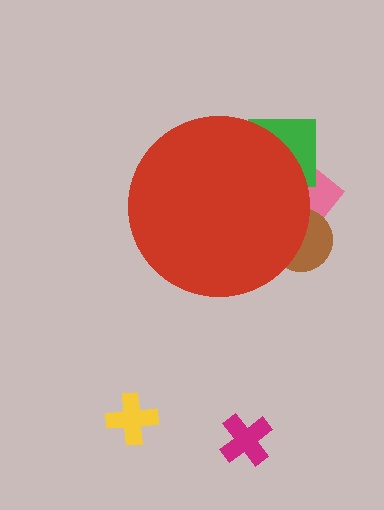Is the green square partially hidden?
Yes, the green square is partially hidden behind the red circle.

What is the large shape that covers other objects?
A red circle.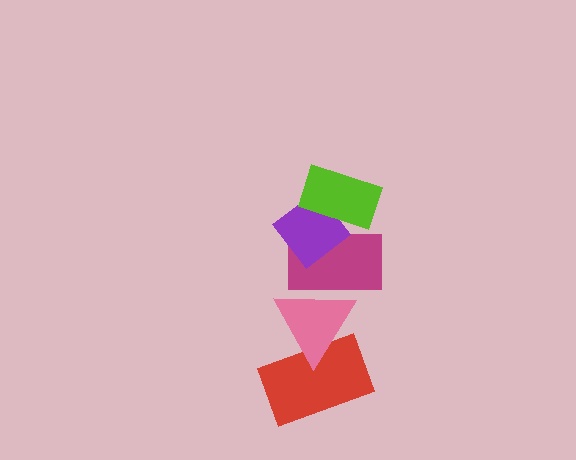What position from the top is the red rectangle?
The red rectangle is 5th from the top.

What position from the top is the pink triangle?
The pink triangle is 4th from the top.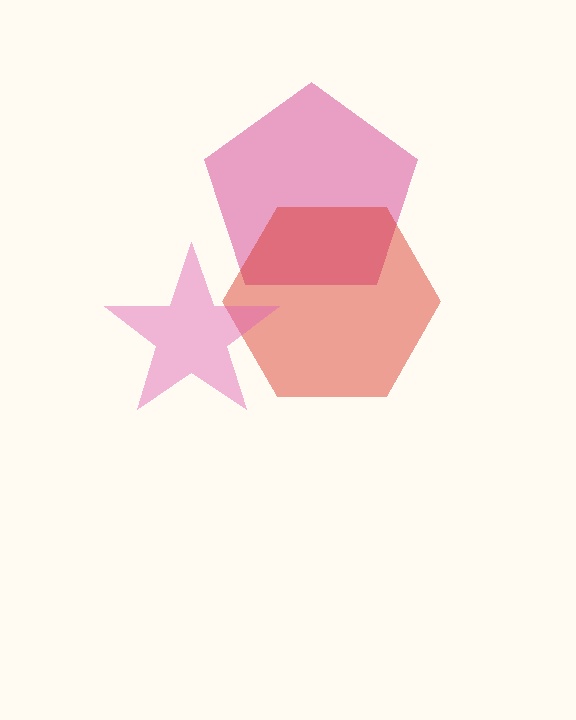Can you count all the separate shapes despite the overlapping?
Yes, there are 3 separate shapes.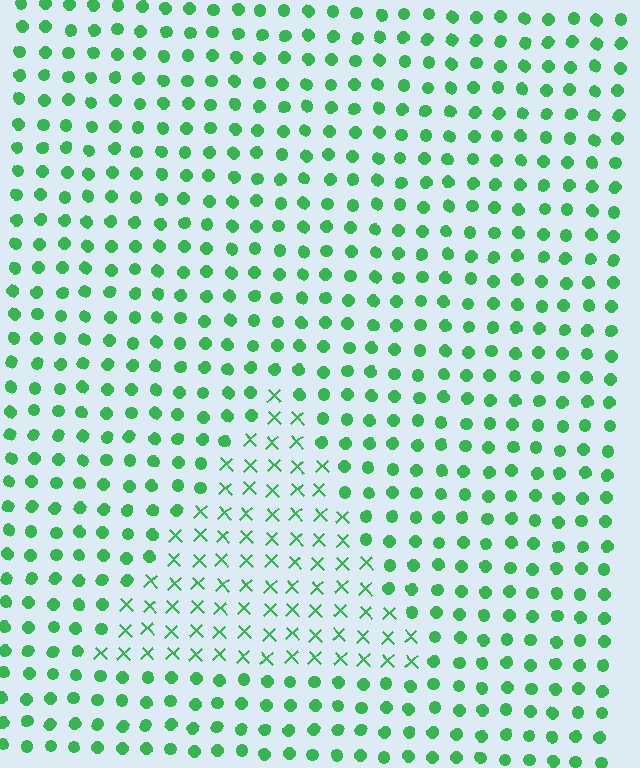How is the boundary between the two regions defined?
The boundary is defined by a change in element shape: X marks inside vs. circles outside. All elements share the same color and spacing.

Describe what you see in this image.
The image is filled with small green elements arranged in a uniform grid. A triangle-shaped region contains X marks, while the surrounding area contains circles. The boundary is defined purely by the change in element shape.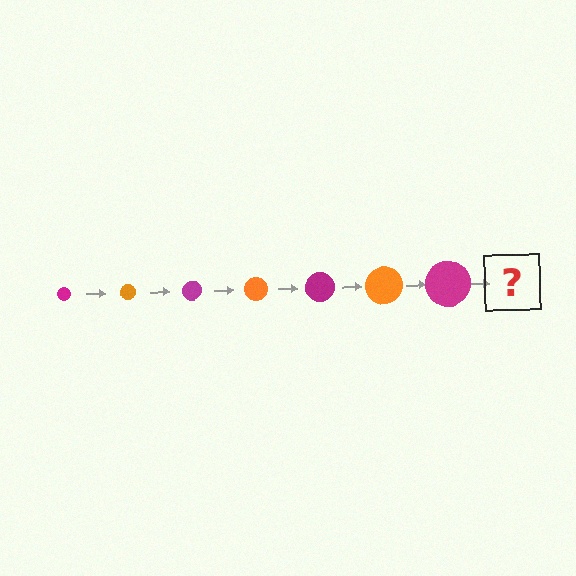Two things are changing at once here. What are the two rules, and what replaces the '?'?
The two rules are that the circle grows larger each step and the color cycles through magenta and orange. The '?' should be an orange circle, larger than the previous one.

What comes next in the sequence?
The next element should be an orange circle, larger than the previous one.